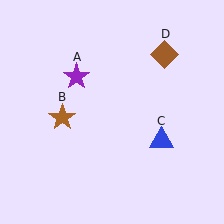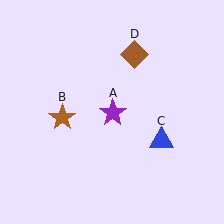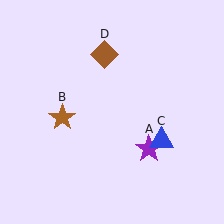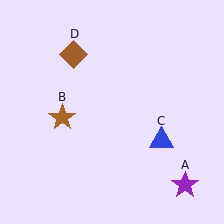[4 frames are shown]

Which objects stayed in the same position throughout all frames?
Brown star (object B) and blue triangle (object C) remained stationary.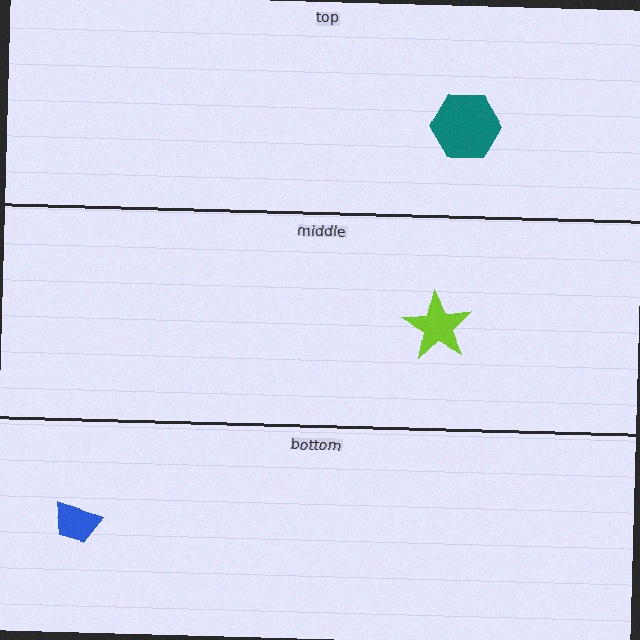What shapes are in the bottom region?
The blue trapezoid.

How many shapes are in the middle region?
1.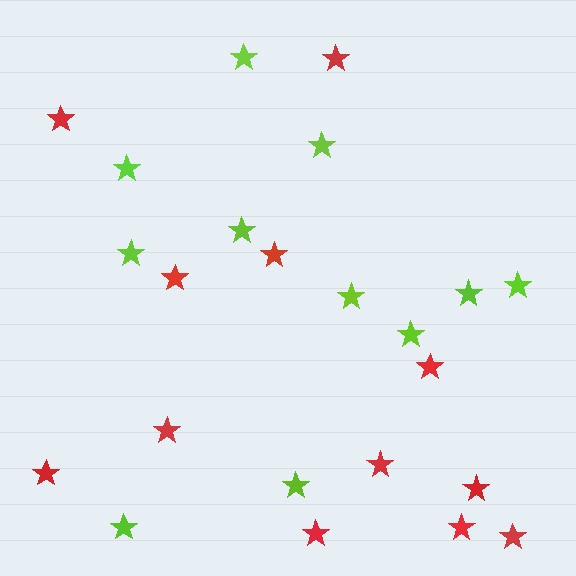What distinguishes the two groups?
There are 2 groups: one group of red stars (12) and one group of lime stars (11).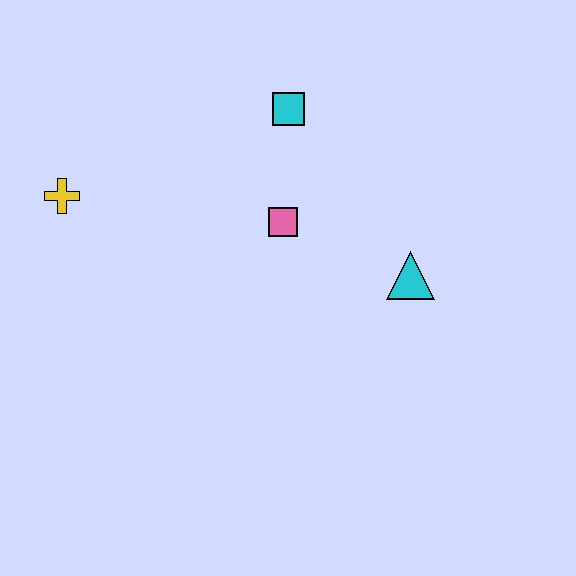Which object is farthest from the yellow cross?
The cyan triangle is farthest from the yellow cross.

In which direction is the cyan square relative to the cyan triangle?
The cyan square is above the cyan triangle.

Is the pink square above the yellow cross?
No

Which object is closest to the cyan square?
The pink square is closest to the cyan square.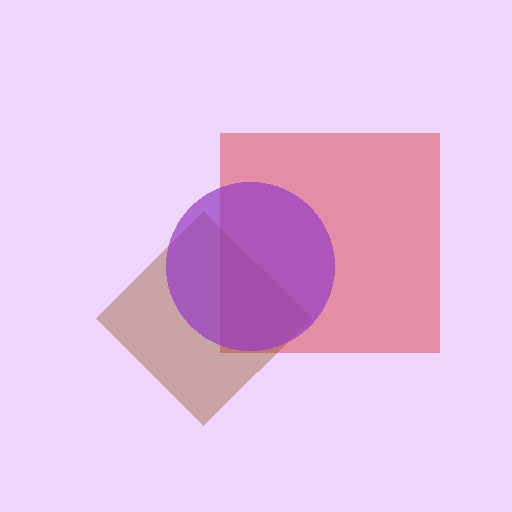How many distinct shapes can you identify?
There are 3 distinct shapes: a red square, a brown diamond, a purple circle.